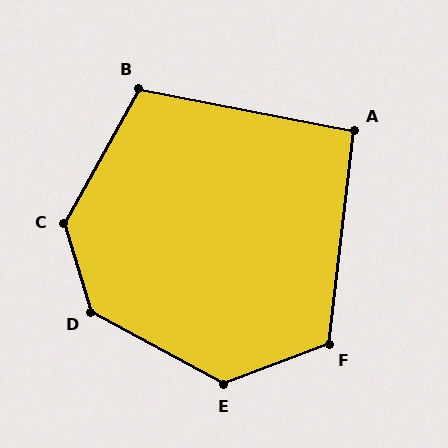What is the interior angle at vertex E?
Approximately 131 degrees (obtuse).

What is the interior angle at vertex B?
Approximately 108 degrees (obtuse).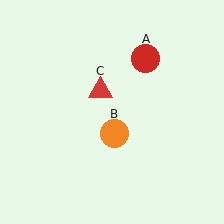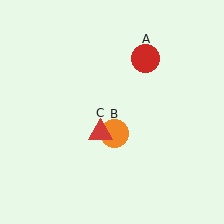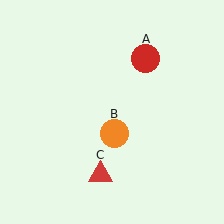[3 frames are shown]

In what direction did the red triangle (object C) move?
The red triangle (object C) moved down.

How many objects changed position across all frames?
1 object changed position: red triangle (object C).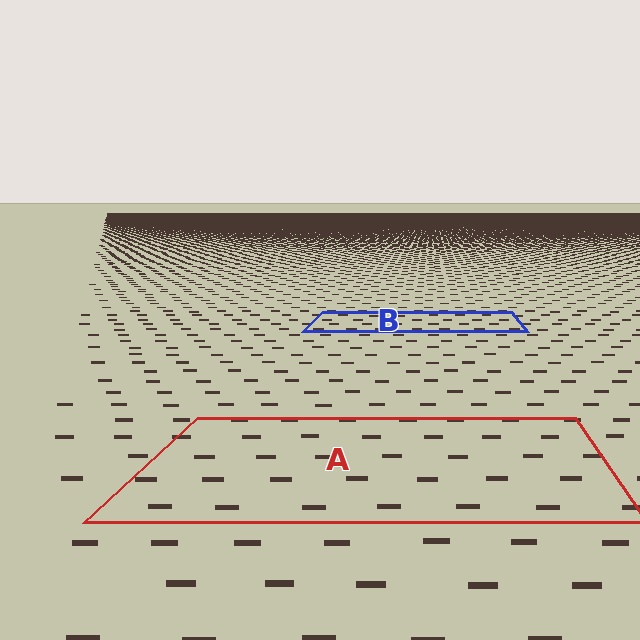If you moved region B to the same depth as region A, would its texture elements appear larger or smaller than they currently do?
They would appear larger. At a closer depth, the same texture elements are projected at a bigger on-screen size.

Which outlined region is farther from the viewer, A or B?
Region B is farther from the viewer — the texture elements inside it appear smaller and more densely packed.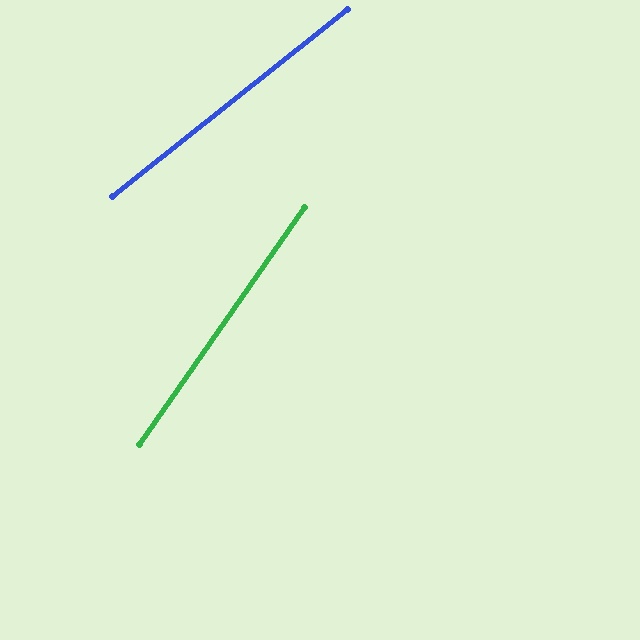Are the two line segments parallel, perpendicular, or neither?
Neither parallel nor perpendicular — they differ by about 17°.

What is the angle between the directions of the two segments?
Approximately 17 degrees.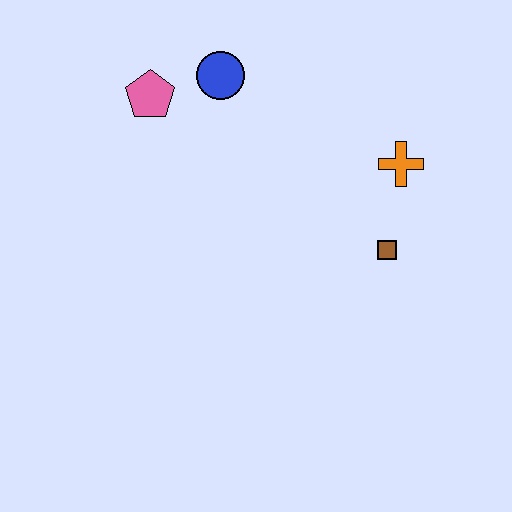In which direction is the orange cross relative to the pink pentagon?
The orange cross is to the right of the pink pentagon.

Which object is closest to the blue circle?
The pink pentagon is closest to the blue circle.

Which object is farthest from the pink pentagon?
The brown square is farthest from the pink pentagon.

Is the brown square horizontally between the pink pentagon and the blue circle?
No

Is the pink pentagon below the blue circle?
Yes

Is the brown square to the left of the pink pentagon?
No